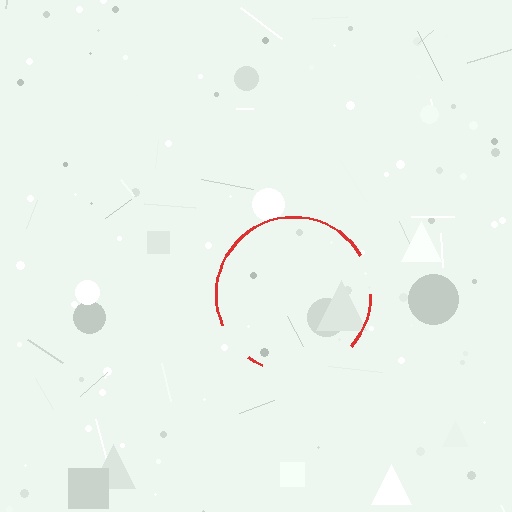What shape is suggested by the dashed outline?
The dashed outline suggests a circle.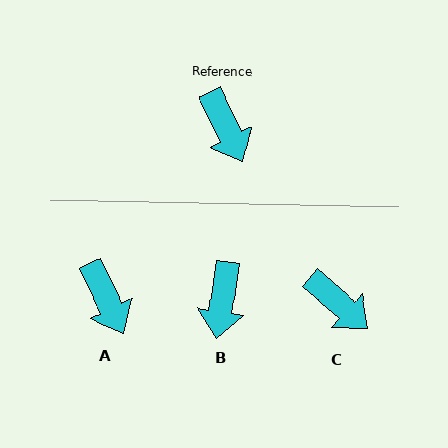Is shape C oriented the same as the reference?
No, it is off by about 23 degrees.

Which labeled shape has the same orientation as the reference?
A.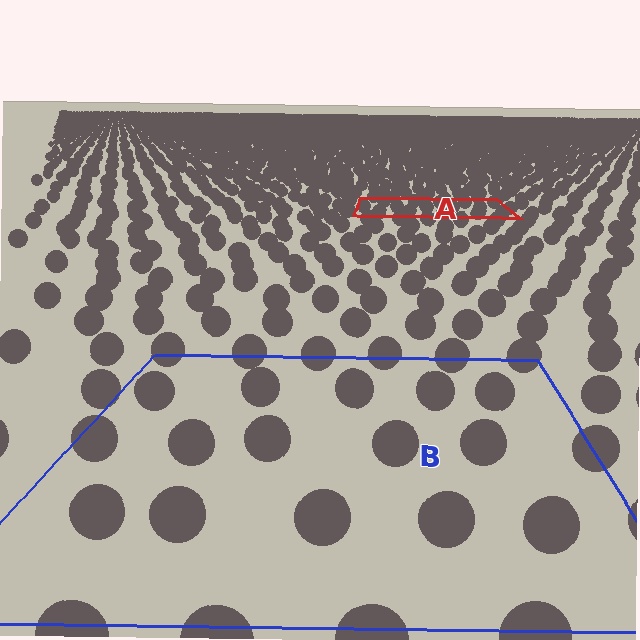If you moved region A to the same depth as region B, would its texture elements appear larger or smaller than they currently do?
They would appear larger. At a closer depth, the same texture elements are projected at a bigger on-screen size.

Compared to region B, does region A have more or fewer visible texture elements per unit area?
Region A has more texture elements per unit area — they are packed more densely because it is farther away.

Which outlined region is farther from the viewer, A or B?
Region A is farther from the viewer — the texture elements inside it appear smaller and more densely packed.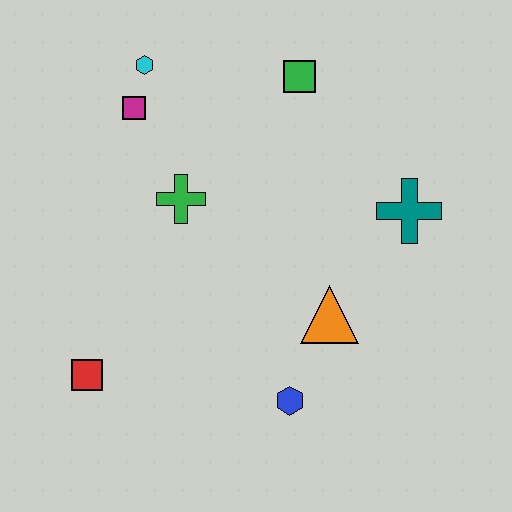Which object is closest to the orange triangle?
The blue hexagon is closest to the orange triangle.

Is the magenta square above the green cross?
Yes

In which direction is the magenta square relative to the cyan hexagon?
The magenta square is below the cyan hexagon.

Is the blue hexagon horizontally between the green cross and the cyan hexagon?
No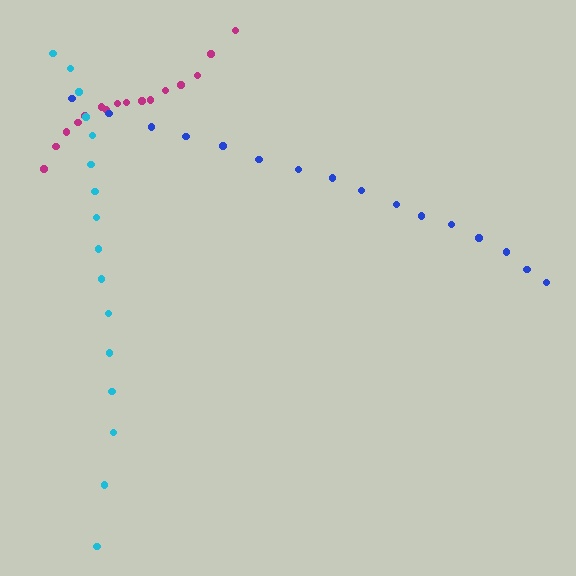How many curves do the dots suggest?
There are 3 distinct paths.